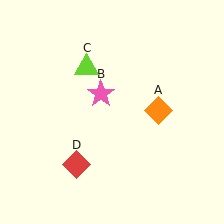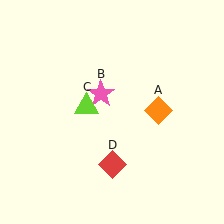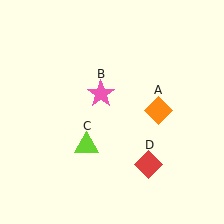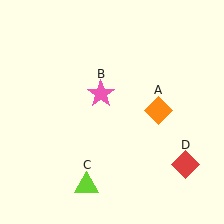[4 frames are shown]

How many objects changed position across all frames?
2 objects changed position: lime triangle (object C), red diamond (object D).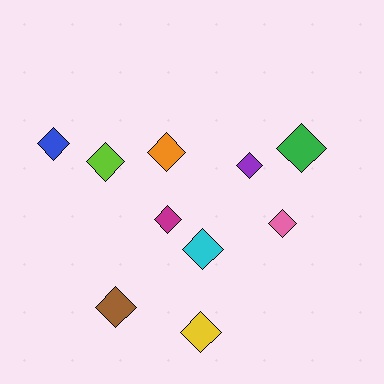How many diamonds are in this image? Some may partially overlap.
There are 10 diamonds.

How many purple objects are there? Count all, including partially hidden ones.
There is 1 purple object.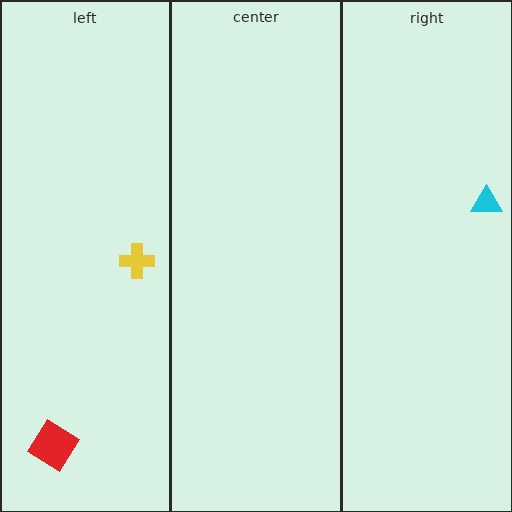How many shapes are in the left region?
2.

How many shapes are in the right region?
1.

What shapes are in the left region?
The red diamond, the yellow cross.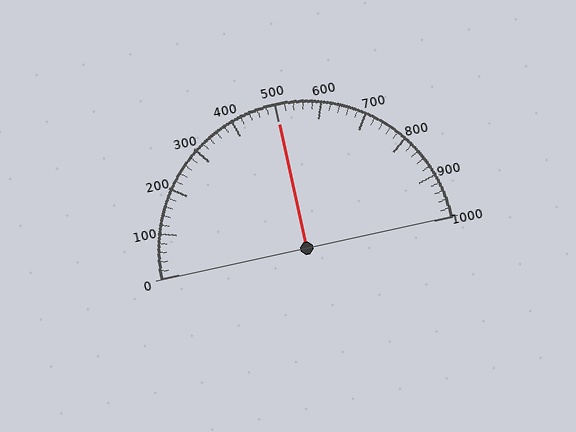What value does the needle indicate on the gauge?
The needle indicates approximately 500.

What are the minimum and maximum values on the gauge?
The gauge ranges from 0 to 1000.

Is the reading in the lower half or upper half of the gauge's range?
The reading is in the upper half of the range (0 to 1000).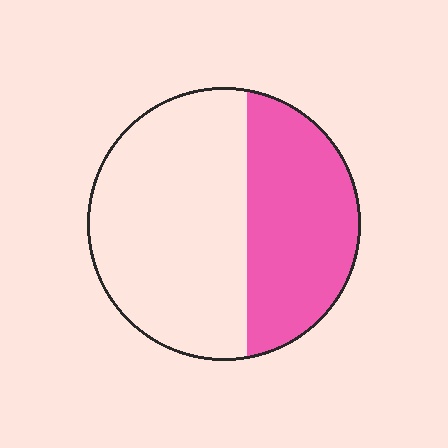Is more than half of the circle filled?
No.